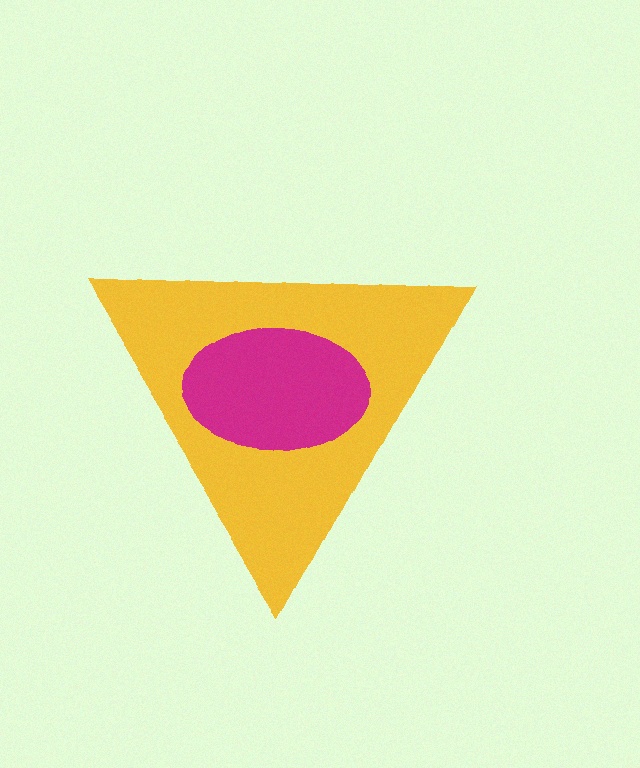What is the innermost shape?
The magenta ellipse.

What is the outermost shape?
The yellow triangle.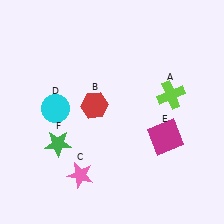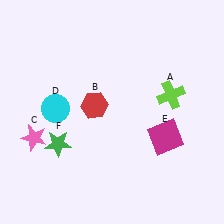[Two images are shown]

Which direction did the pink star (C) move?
The pink star (C) moved left.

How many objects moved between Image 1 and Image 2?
1 object moved between the two images.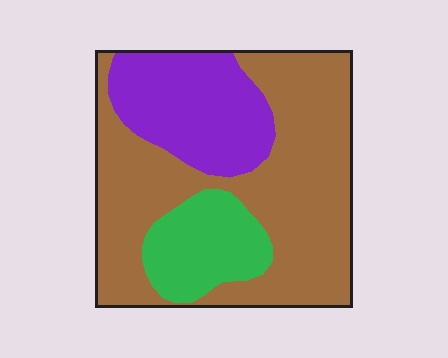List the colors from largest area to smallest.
From largest to smallest: brown, purple, green.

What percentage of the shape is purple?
Purple covers 24% of the shape.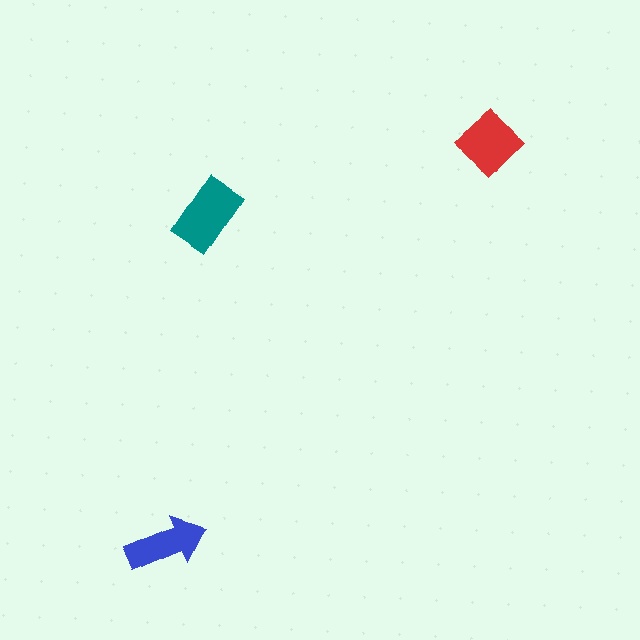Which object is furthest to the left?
The blue arrow is leftmost.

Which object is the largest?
The teal rectangle.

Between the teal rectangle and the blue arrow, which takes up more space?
The teal rectangle.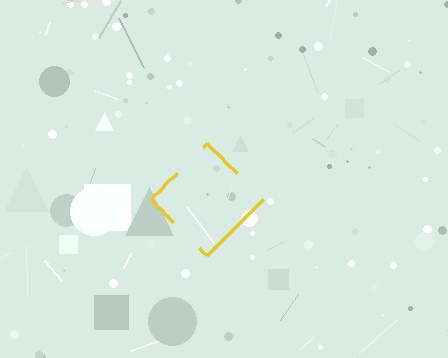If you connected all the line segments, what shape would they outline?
They would outline a diamond.